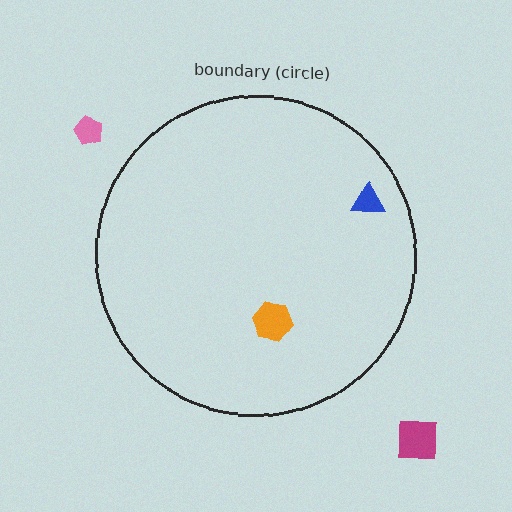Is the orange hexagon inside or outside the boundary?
Inside.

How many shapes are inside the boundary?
2 inside, 2 outside.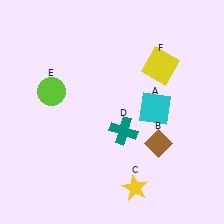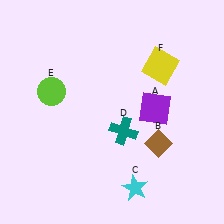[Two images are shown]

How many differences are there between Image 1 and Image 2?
There are 2 differences between the two images.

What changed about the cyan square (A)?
In Image 1, A is cyan. In Image 2, it changed to purple.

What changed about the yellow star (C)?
In Image 1, C is yellow. In Image 2, it changed to cyan.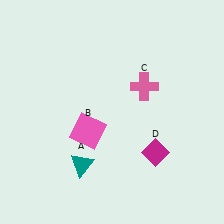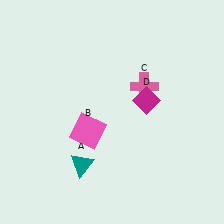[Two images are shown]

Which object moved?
The magenta diamond (D) moved up.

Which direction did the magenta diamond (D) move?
The magenta diamond (D) moved up.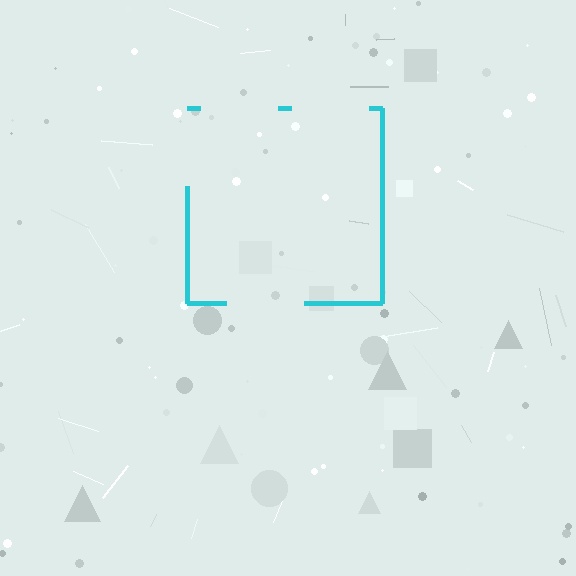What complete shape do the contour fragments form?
The contour fragments form a square.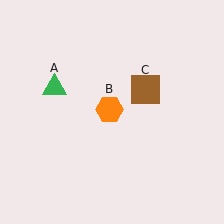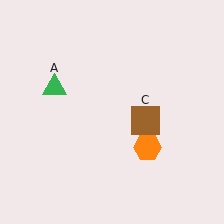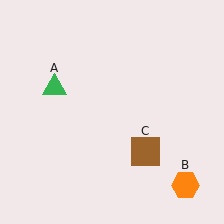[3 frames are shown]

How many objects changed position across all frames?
2 objects changed position: orange hexagon (object B), brown square (object C).